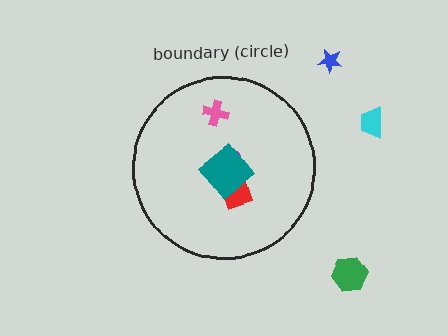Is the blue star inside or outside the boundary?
Outside.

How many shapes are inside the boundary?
4 inside, 3 outside.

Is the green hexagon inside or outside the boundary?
Outside.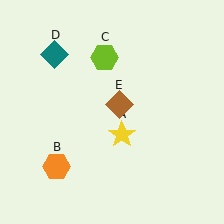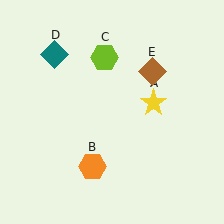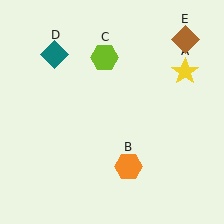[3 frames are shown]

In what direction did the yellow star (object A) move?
The yellow star (object A) moved up and to the right.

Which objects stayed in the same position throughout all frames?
Lime hexagon (object C) and teal diamond (object D) remained stationary.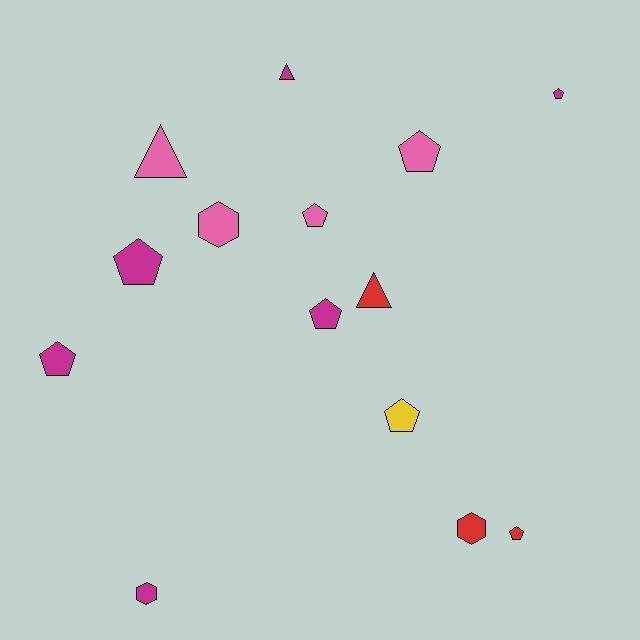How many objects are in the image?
There are 14 objects.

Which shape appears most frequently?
Pentagon, with 8 objects.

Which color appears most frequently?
Magenta, with 6 objects.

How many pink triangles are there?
There is 1 pink triangle.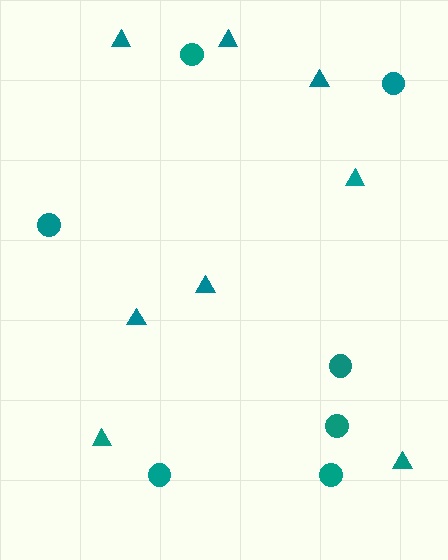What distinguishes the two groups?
There are 2 groups: one group of circles (7) and one group of triangles (8).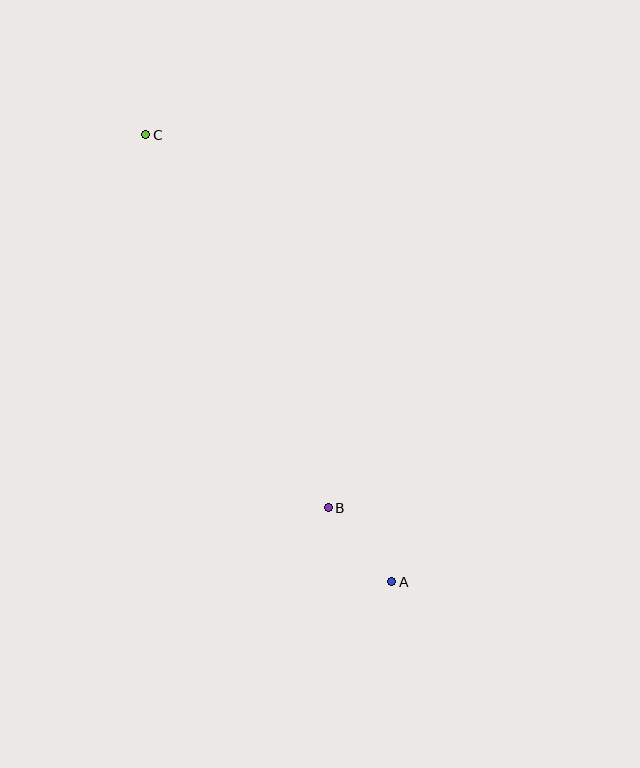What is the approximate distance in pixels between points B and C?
The distance between B and C is approximately 415 pixels.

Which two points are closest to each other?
Points A and B are closest to each other.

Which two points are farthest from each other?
Points A and C are farthest from each other.